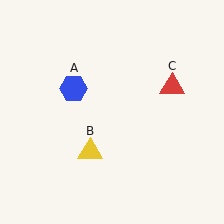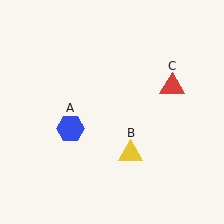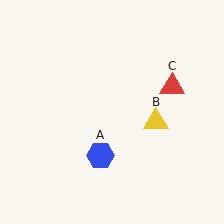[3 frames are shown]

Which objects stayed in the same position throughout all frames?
Red triangle (object C) remained stationary.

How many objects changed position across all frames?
2 objects changed position: blue hexagon (object A), yellow triangle (object B).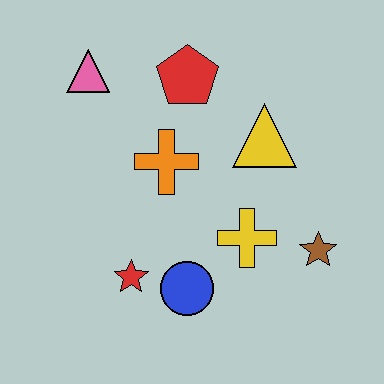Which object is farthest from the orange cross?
The brown star is farthest from the orange cross.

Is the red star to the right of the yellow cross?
No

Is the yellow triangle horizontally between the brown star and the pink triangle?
Yes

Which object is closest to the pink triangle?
The red pentagon is closest to the pink triangle.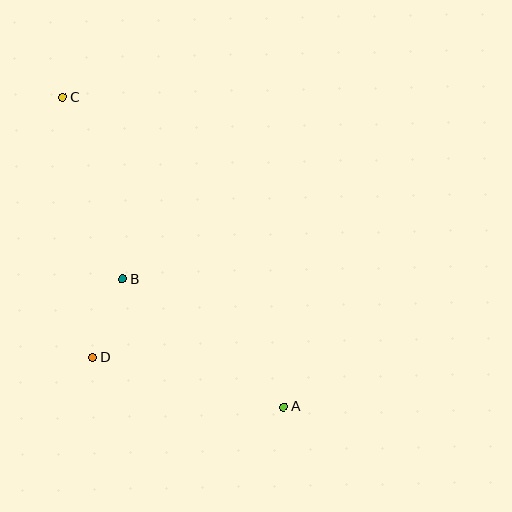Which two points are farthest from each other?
Points A and C are farthest from each other.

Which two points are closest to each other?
Points B and D are closest to each other.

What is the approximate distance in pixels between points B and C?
The distance between B and C is approximately 192 pixels.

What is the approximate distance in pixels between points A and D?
The distance between A and D is approximately 197 pixels.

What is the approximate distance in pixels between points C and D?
The distance between C and D is approximately 262 pixels.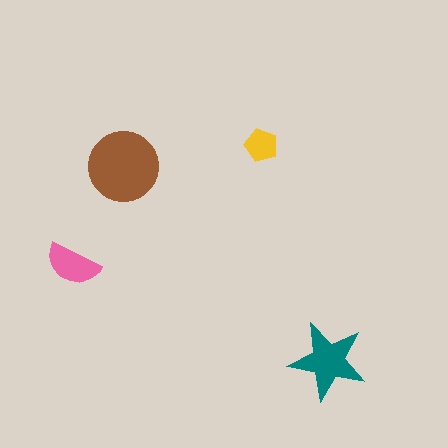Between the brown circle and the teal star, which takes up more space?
The brown circle.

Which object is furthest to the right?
The teal star is rightmost.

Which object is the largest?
The brown circle.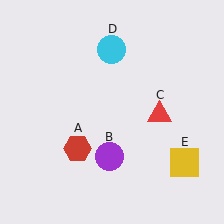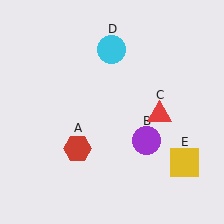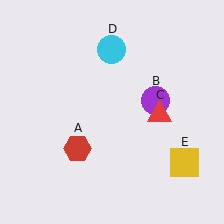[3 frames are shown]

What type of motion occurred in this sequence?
The purple circle (object B) rotated counterclockwise around the center of the scene.